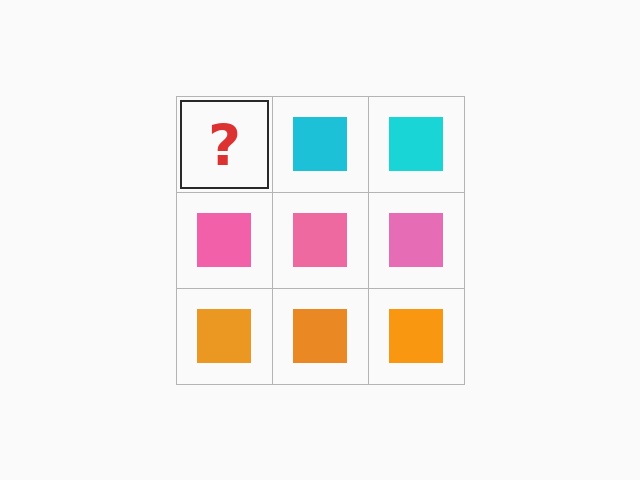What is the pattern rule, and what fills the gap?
The rule is that each row has a consistent color. The gap should be filled with a cyan square.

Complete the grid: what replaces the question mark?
The question mark should be replaced with a cyan square.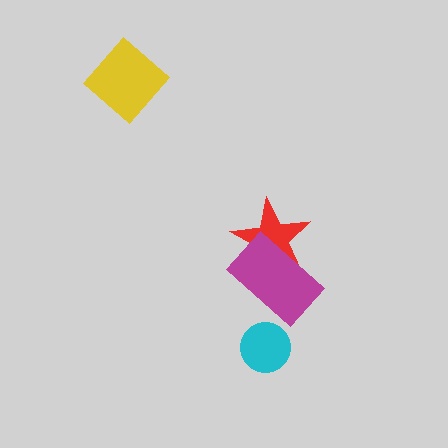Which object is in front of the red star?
The magenta rectangle is in front of the red star.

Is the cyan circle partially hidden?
No, no other shape covers it.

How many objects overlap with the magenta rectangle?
1 object overlaps with the magenta rectangle.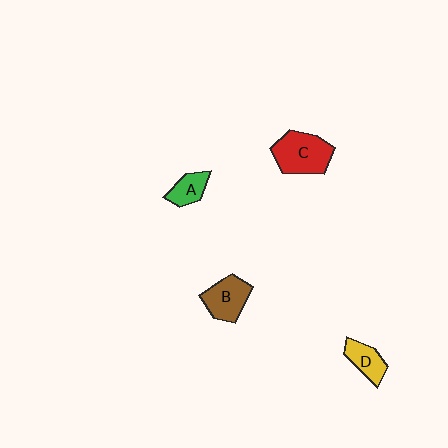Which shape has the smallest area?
Shape A (green).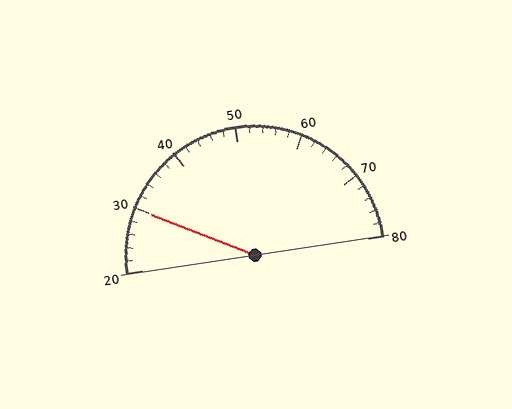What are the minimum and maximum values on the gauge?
The gauge ranges from 20 to 80.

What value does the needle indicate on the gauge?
The needle indicates approximately 30.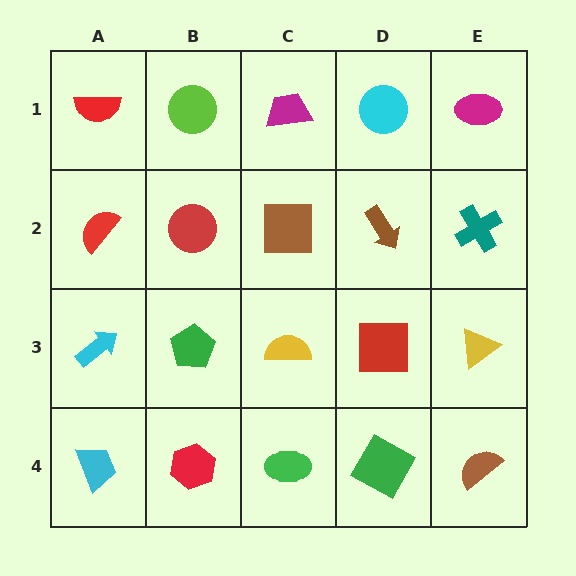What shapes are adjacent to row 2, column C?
A magenta trapezoid (row 1, column C), a yellow semicircle (row 3, column C), a red circle (row 2, column B), a brown arrow (row 2, column D).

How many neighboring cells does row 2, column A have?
3.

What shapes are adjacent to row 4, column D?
A red square (row 3, column D), a green ellipse (row 4, column C), a brown semicircle (row 4, column E).